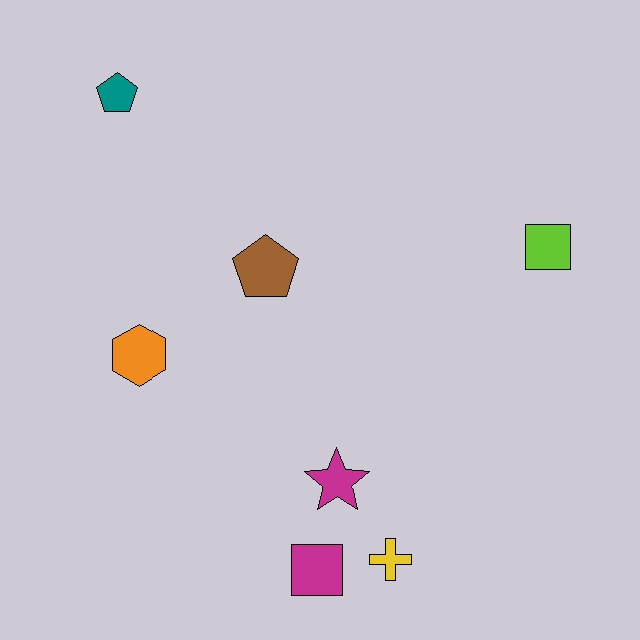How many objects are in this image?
There are 7 objects.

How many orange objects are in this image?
There is 1 orange object.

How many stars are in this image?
There is 1 star.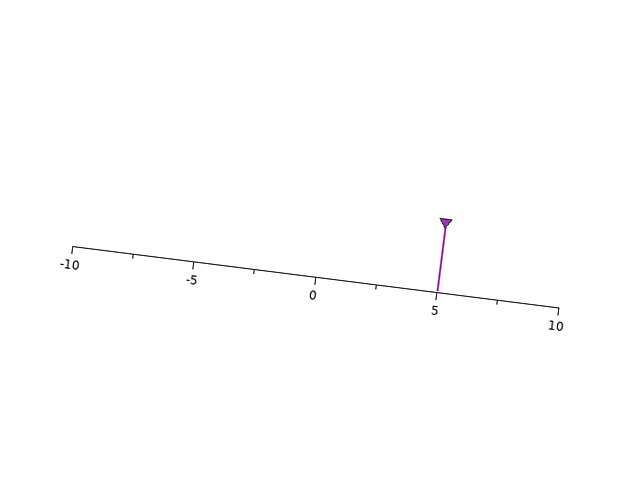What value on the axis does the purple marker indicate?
The marker indicates approximately 5.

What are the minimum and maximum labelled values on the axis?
The axis runs from -10 to 10.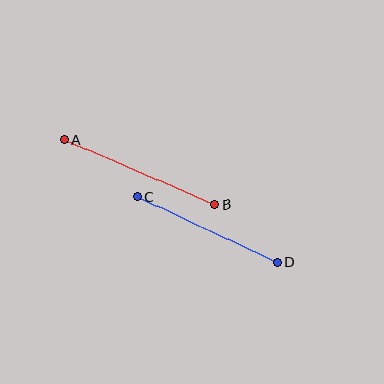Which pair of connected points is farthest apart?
Points A and B are farthest apart.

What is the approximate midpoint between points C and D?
The midpoint is at approximately (207, 229) pixels.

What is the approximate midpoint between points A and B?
The midpoint is at approximately (140, 172) pixels.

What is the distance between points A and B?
The distance is approximately 164 pixels.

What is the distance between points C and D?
The distance is approximately 154 pixels.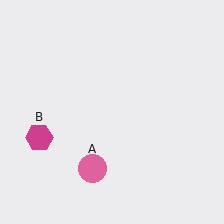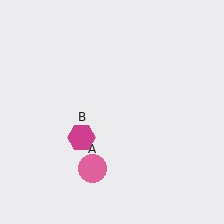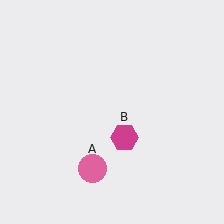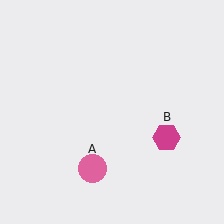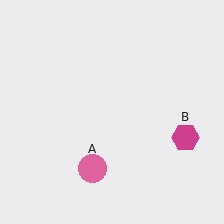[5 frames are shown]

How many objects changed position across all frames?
1 object changed position: magenta hexagon (object B).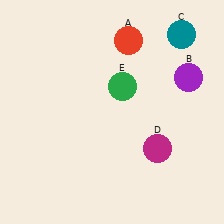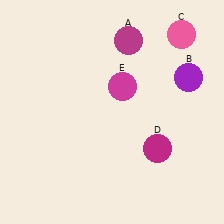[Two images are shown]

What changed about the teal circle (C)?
In Image 1, C is teal. In Image 2, it changed to pink.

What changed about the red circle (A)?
In Image 1, A is red. In Image 2, it changed to magenta.